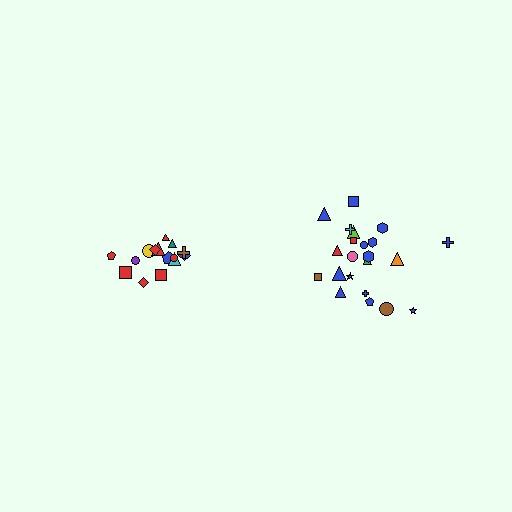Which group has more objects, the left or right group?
The right group.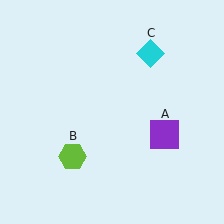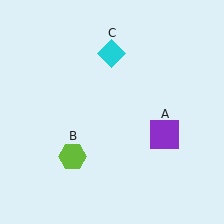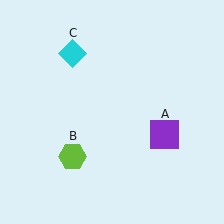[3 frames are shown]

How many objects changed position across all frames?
1 object changed position: cyan diamond (object C).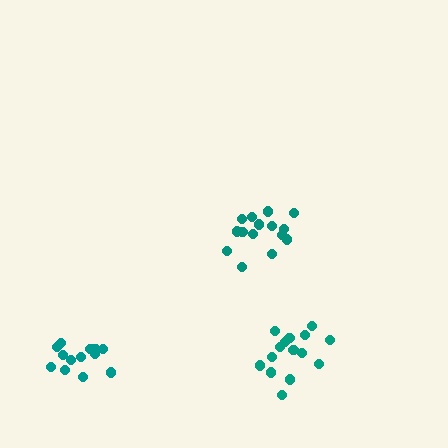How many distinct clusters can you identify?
There are 3 distinct clusters.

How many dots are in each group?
Group 1: 15 dots, Group 2: 13 dots, Group 3: 16 dots (44 total).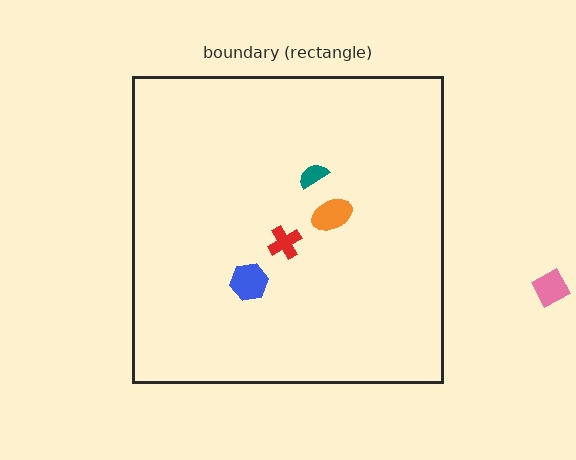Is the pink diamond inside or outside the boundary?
Outside.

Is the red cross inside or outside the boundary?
Inside.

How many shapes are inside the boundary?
4 inside, 1 outside.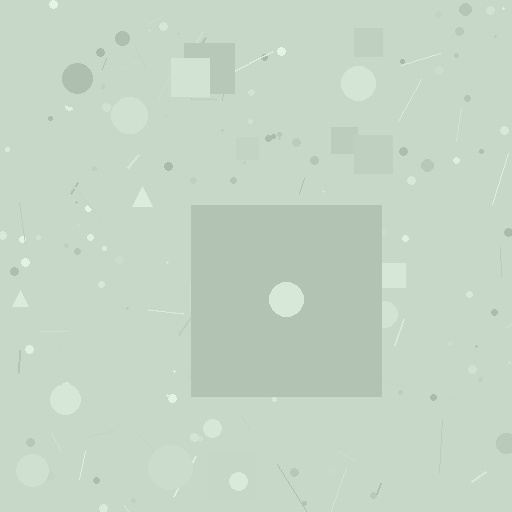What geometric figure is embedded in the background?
A square is embedded in the background.